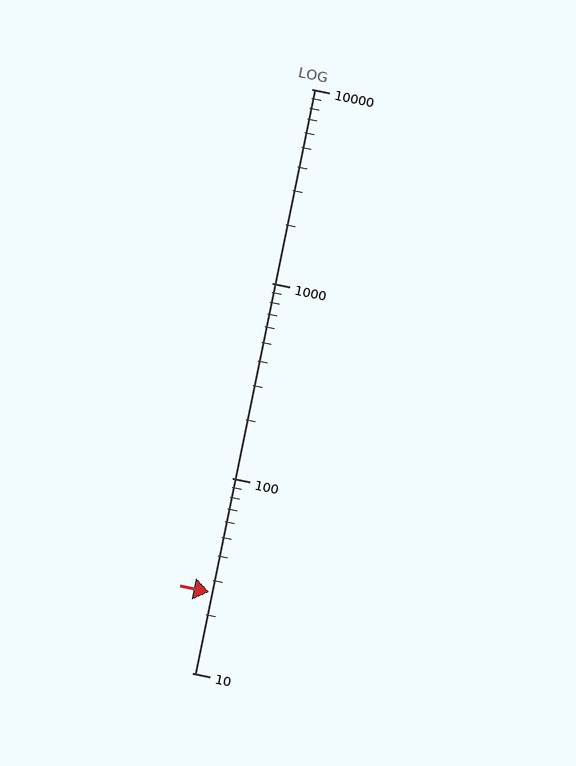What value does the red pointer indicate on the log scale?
The pointer indicates approximately 26.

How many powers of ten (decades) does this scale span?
The scale spans 3 decades, from 10 to 10000.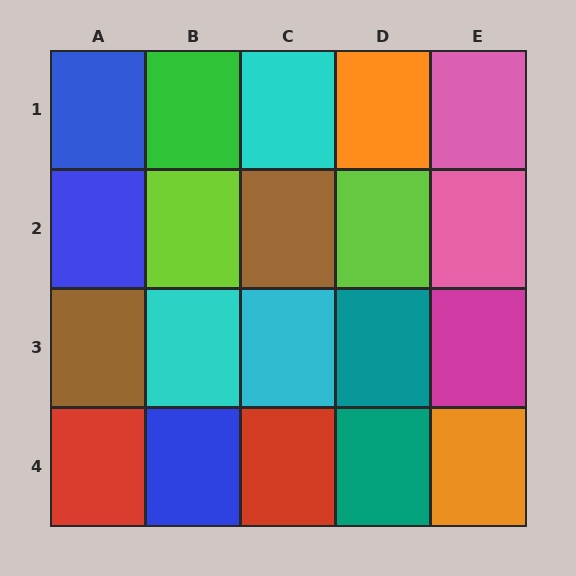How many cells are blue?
3 cells are blue.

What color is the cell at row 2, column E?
Pink.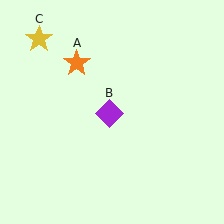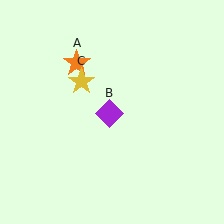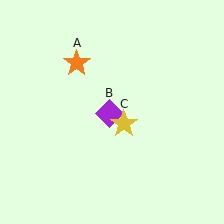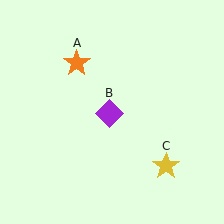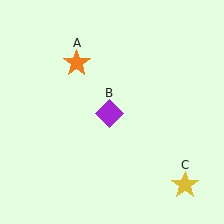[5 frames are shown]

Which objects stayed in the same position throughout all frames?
Orange star (object A) and purple diamond (object B) remained stationary.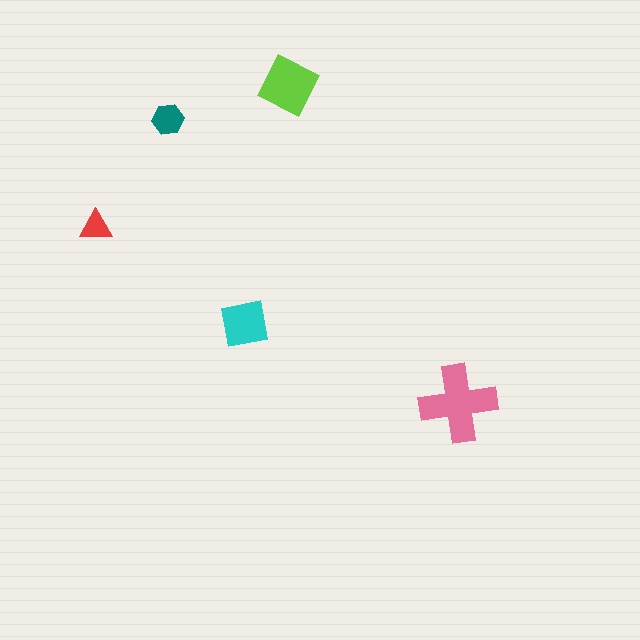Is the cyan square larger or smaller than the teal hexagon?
Larger.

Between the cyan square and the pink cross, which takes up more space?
The pink cross.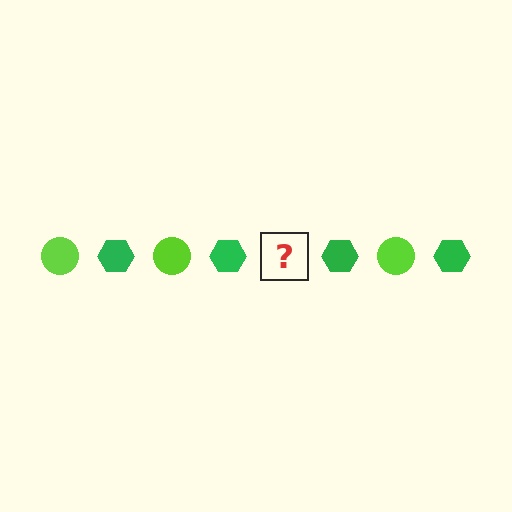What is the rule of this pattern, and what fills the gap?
The rule is that the pattern alternates between lime circle and green hexagon. The gap should be filled with a lime circle.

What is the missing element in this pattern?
The missing element is a lime circle.